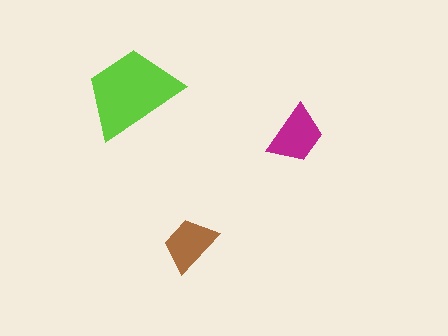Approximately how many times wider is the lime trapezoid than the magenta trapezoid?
About 1.5 times wider.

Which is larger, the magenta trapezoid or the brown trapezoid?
The magenta one.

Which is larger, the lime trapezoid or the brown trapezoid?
The lime one.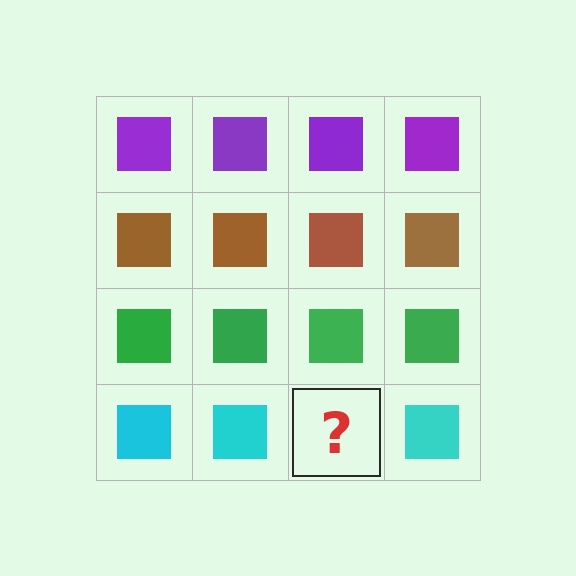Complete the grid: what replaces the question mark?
The question mark should be replaced with a cyan square.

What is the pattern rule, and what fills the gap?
The rule is that each row has a consistent color. The gap should be filled with a cyan square.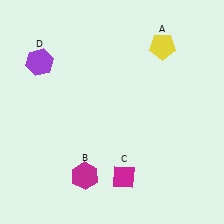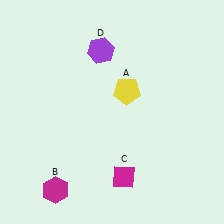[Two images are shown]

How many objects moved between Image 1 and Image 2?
3 objects moved between the two images.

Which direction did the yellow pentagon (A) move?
The yellow pentagon (A) moved down.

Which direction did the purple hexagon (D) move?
The purple hexagon (D) moved right.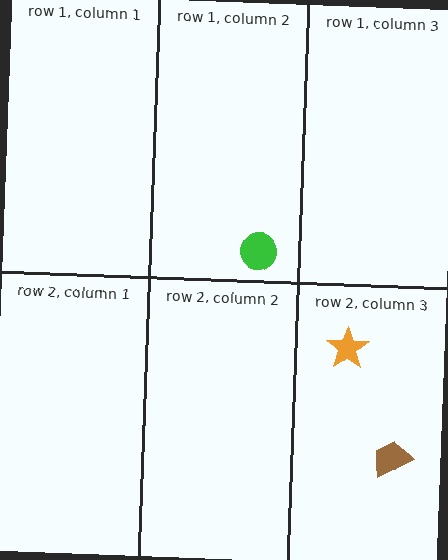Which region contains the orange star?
The row 2, column 3 region.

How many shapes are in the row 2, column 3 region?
2.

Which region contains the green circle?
The row 1, column 2 region.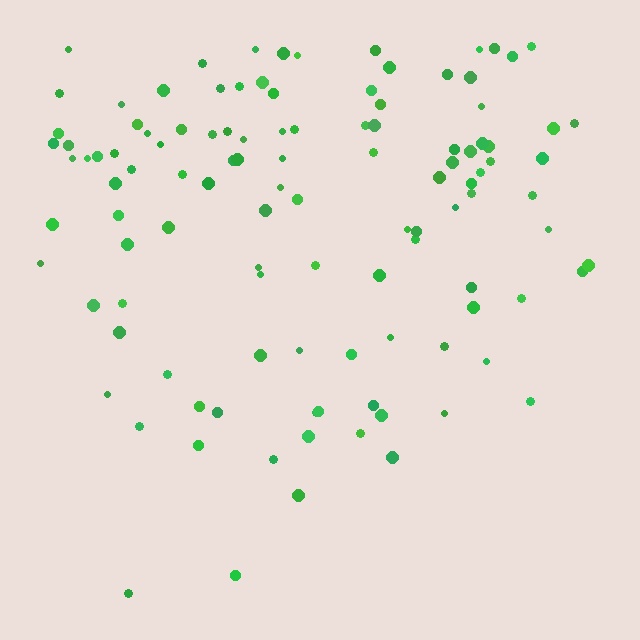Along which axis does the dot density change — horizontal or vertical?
Vertical.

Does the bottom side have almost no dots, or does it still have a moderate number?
Still a moderate number, just noticeably fewer than the top.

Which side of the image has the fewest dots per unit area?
The bottom.